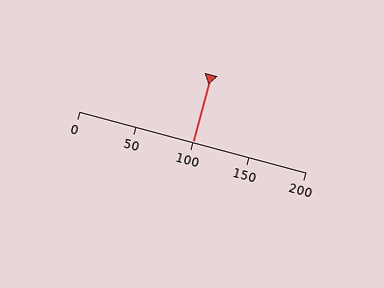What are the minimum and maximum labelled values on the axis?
The axis runs from 0 to 200.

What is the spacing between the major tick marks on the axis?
The major ticks are spaced 50 apart.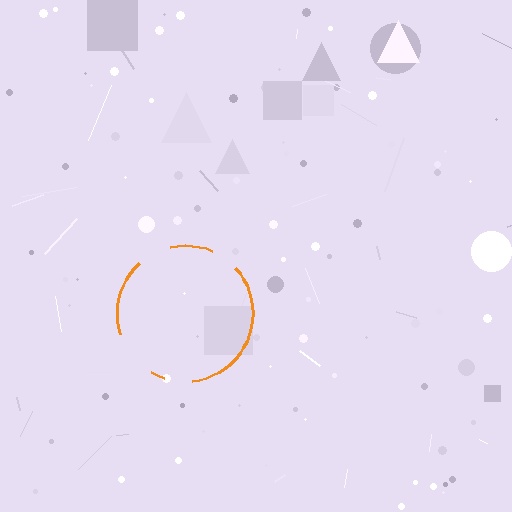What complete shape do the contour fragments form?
The contour fragments form a circle.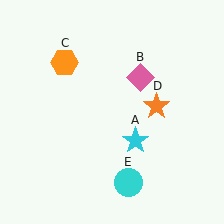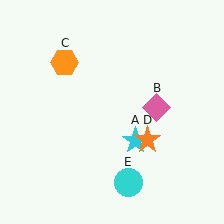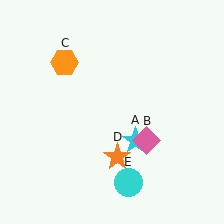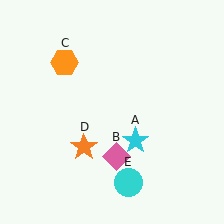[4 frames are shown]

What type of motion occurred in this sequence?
The pink diamond (object B), orange star (object D) rotated clockwise around the center of the scene.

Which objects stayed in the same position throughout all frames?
Cyan star (object A) and orange hexagon (object C) and cyan circle (object E) remained stationary.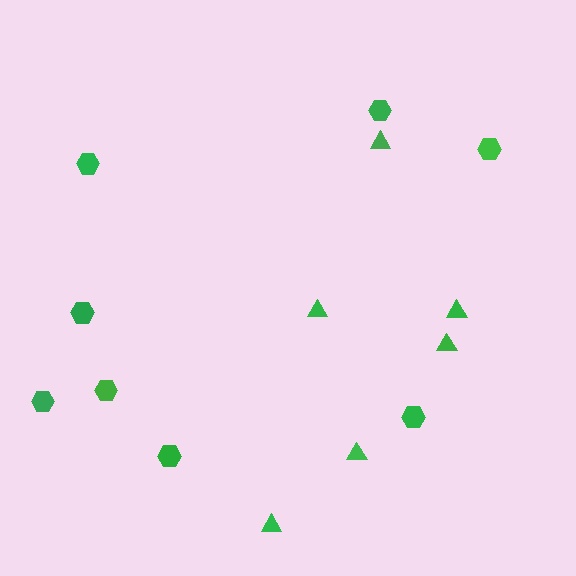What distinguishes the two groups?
There are 2 groups: one group of triangles (6) and one group of hexagons (8).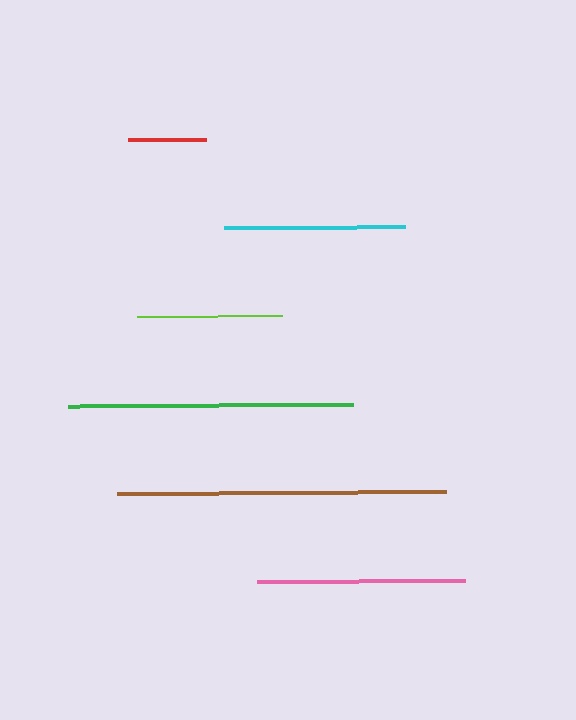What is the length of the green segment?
The green segment is approximately 285 pixels long.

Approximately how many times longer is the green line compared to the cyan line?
The green line is approximately 1.6 times the length of the cyan line.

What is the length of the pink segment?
The pink segment is approximately 207 pixels long.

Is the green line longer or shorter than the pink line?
The green line is longer than the pink line.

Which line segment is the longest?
The brown line is the longest at approximately 329 pixels.